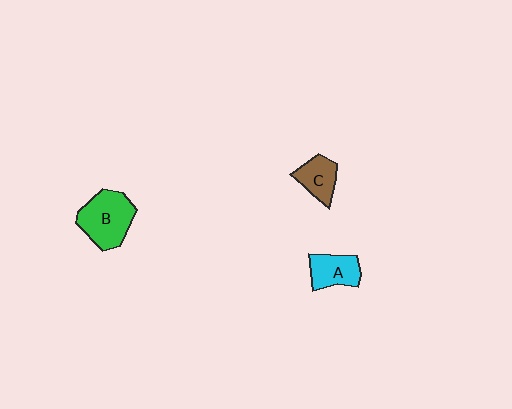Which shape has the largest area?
Shape B (green).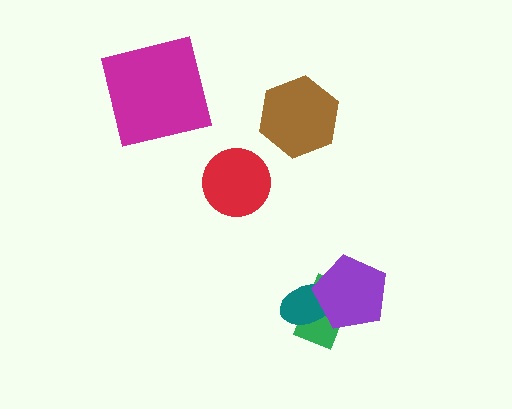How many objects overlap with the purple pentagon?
2 objects overlap with the purple pentagon.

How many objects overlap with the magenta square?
0 objects overlap with the magenta square.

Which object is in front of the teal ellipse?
The purple pentagon is in front of the teal ellipse.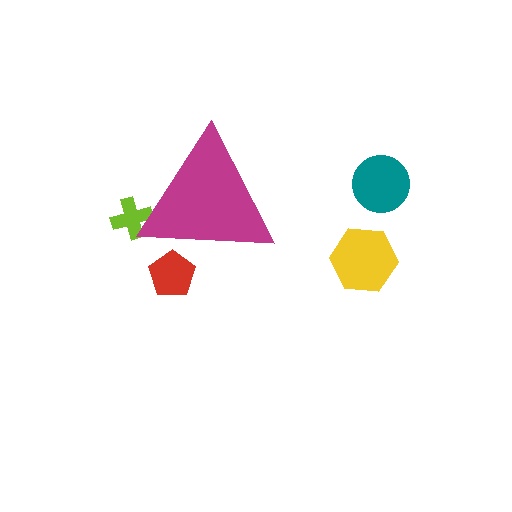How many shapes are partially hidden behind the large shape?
2 shapes are partially hidden.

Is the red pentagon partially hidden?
Yes, the red pentagon is partially hidden behind the magenta triangle.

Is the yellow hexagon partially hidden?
No, the yellow hexagon is fully visible.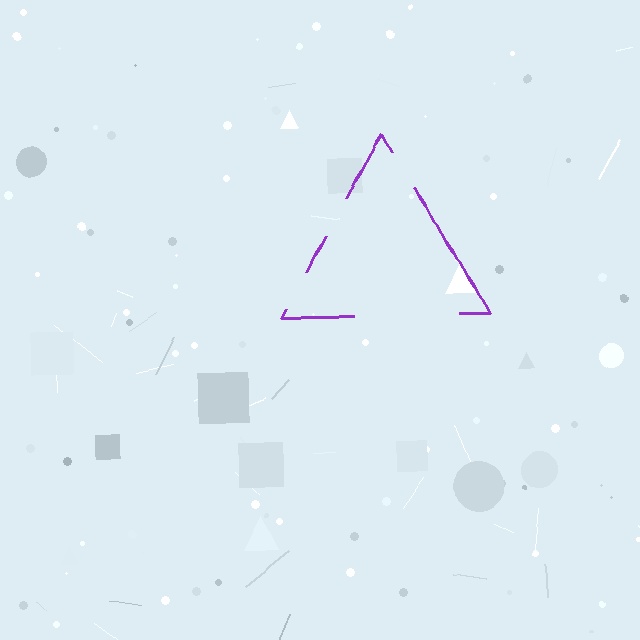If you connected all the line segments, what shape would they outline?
They would outline a triangle.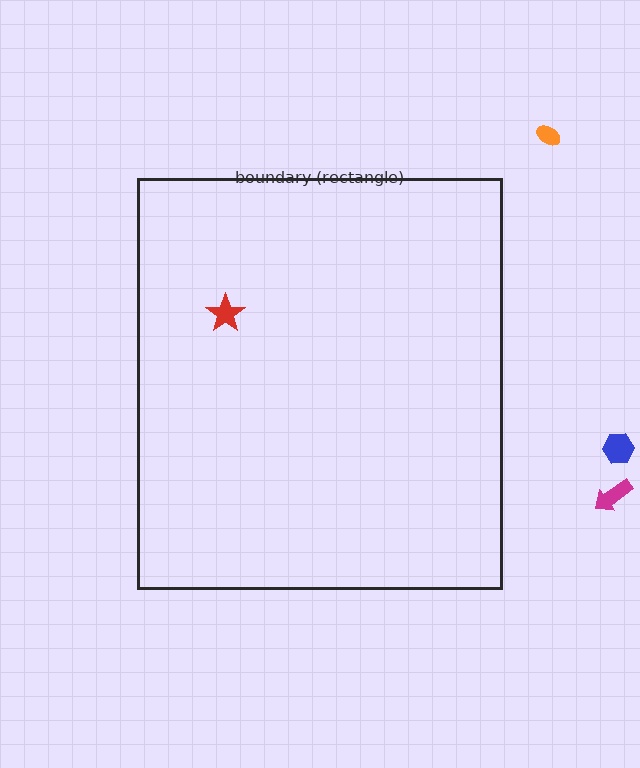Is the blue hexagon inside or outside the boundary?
Outside.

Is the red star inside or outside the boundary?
Inside.